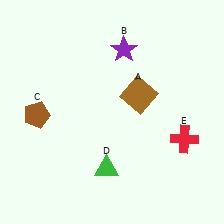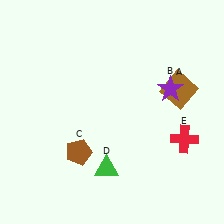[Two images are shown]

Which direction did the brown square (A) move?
The brown square (A) moved right.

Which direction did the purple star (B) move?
The purple star (B) moved right.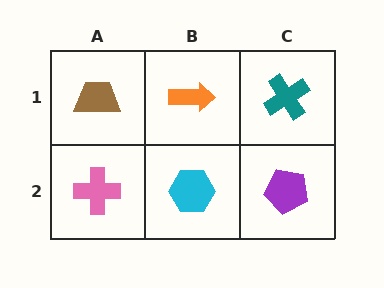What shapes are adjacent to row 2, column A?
A brown trapezoid (row 1, column A), a cyan hexagon (row 2, column B).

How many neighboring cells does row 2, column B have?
3.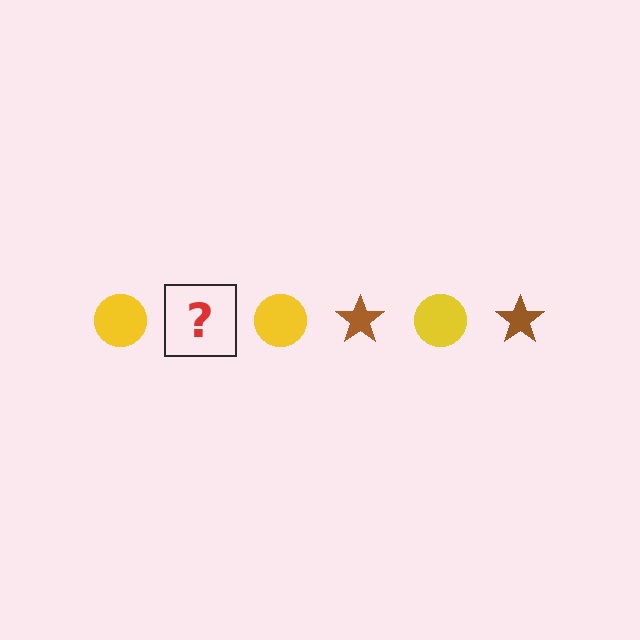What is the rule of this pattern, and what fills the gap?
The rule is that the pattern alternates between yellow circle and brown star. The gap should be filled with a brown star.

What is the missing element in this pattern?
The missing element is a brown star.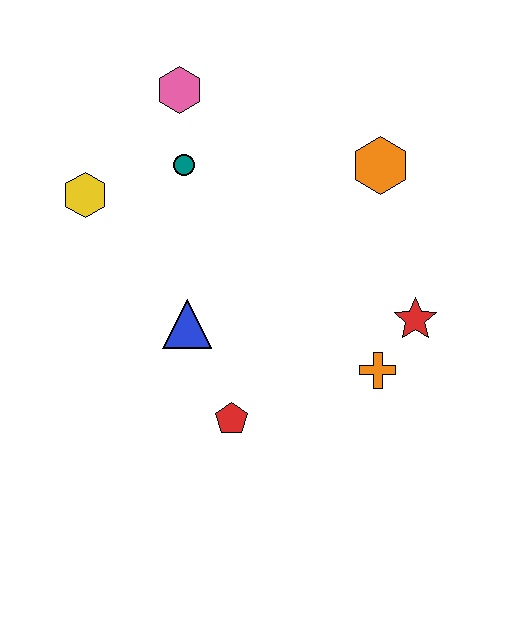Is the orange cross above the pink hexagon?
No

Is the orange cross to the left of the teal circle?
No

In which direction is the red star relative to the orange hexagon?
The red star is below the orange hexagon.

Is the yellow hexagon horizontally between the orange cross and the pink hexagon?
No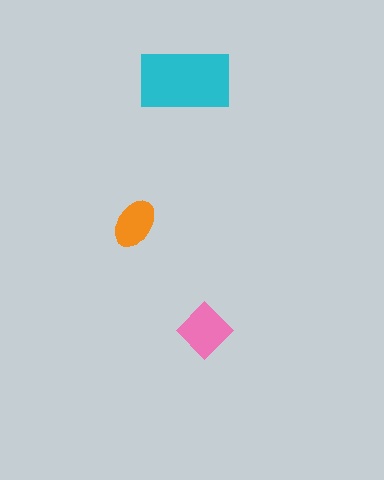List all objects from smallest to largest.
The orange ellipse, the pink diamond, the cyan rectangle.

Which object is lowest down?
The pink diamond is bottommost.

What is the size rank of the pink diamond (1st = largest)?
2nd.